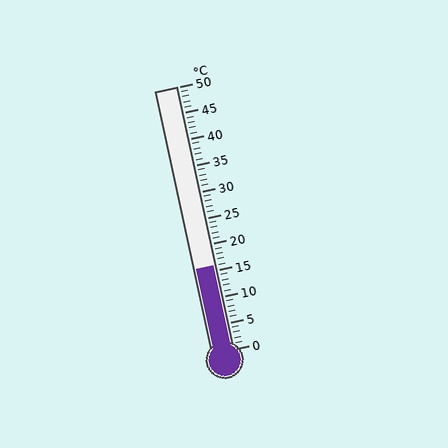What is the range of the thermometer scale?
The thermometer scale ranges from 0°C to 50°C.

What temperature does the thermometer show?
The thermometer shows approximately 16°C.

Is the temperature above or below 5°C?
The temperature is above 5°C.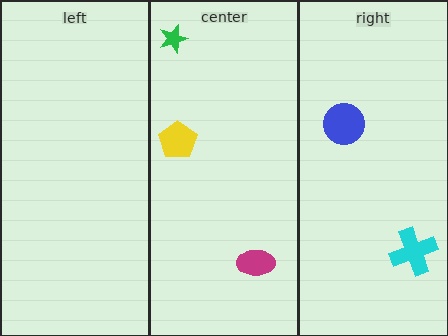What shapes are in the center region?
The magenta ellipse, the yellow pentagon, the green star.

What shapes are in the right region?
The blue circle, the cyan cross.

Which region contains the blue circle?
The right region.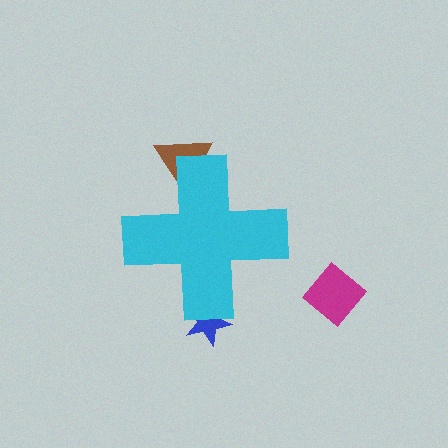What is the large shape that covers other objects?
A cyan cross.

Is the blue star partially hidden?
Yes, the blue star is partially hidden behind the cyan cross.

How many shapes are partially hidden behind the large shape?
2 shapes are partially hidden.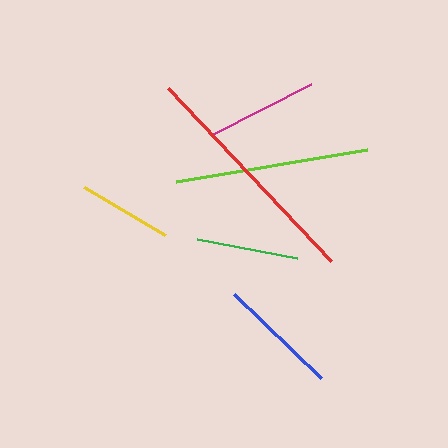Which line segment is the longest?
The red line is the longest at approximately 238 pixels.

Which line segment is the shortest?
The yellow line is the shortest at approximately 94 pixels.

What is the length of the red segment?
The red segment is approximately 238 pixels long.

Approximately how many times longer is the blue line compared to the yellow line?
The blue line is approximately 1.3 times the length of the yellow line.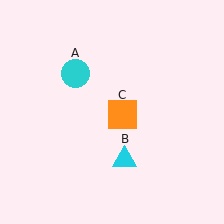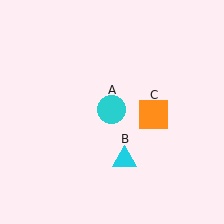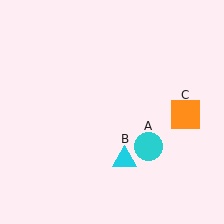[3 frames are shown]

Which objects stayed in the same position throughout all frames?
Cyan triangle (object B) remained stationary.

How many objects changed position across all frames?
2 objects changed position: cyan circle (object A), orange square (object C).